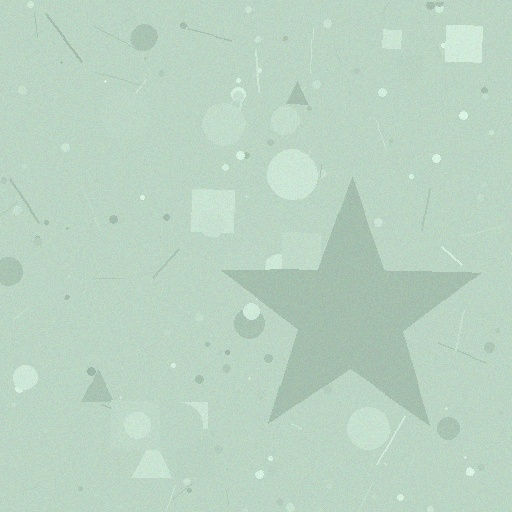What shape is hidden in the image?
A star is hidden in the image.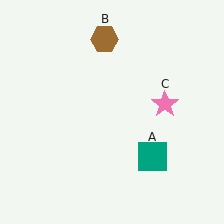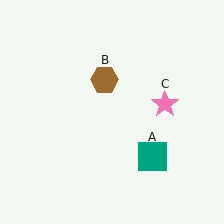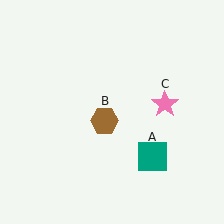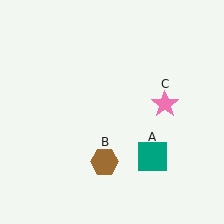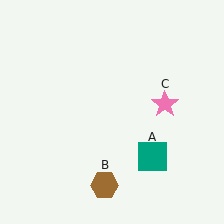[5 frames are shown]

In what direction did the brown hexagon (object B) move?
The brown hexagon (object B) moved down.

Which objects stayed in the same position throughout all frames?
Teal square (object A) and pink star (object C) remained stationary.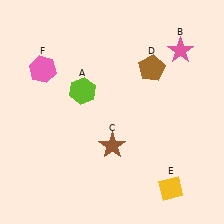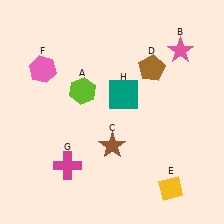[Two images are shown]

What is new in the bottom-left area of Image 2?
A magenta cross (G) was added in the bottom-left area of Image 2.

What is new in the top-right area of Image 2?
A teal square (H) was added in the top-right area of Image 2.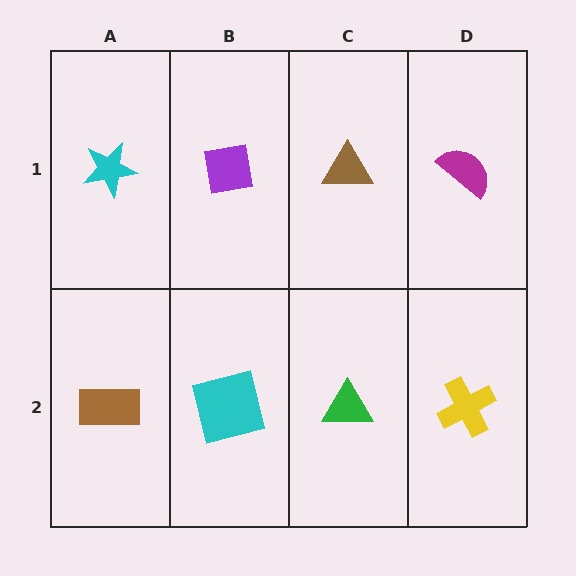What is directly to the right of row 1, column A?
A purple square.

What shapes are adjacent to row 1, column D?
A yellow cross (row 2, column D), a brown triangle (row 1, column C).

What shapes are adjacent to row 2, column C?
A brown triangle (row 1, column C), a cyan square (row 2, column B), a yellow cross (row 2, column D).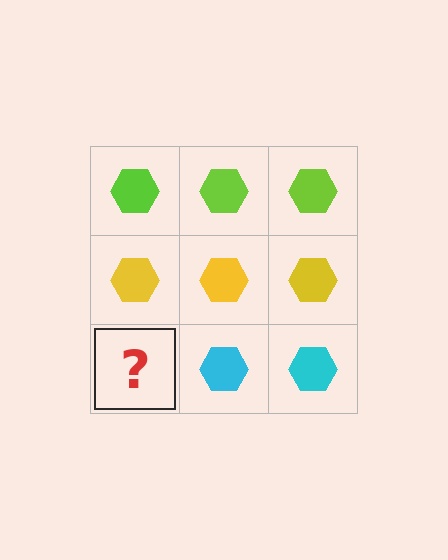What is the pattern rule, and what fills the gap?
The rule is that each row has a consistent color. The gap should be filled with a cyan hexagon.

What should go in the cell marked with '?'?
The missing cell should contain a cyan hexagon.